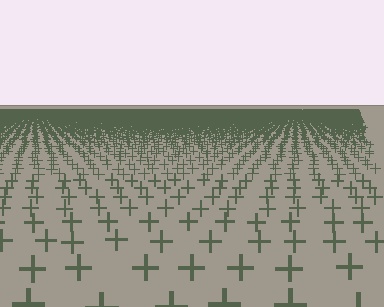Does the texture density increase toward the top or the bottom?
Density increases toward the top.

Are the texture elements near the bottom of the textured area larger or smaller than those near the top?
Larger. Near the bottom, elements are closer to the viewer and appear at a bigger on-screen size.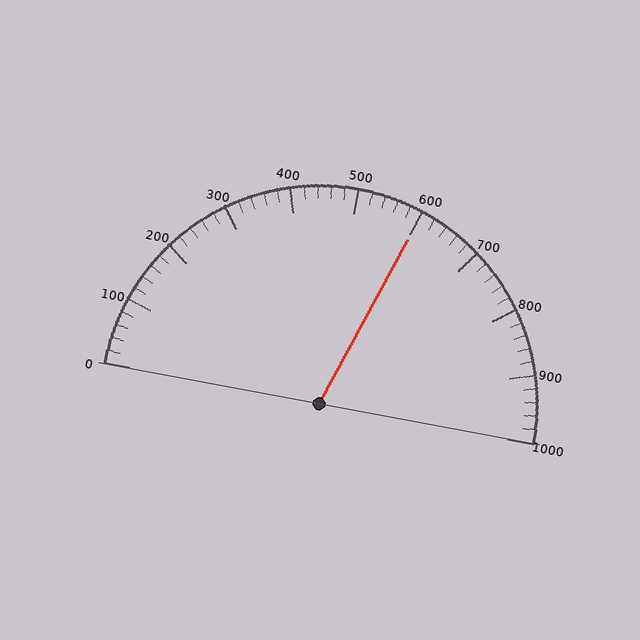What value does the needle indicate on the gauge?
The needle indicates approximately 600.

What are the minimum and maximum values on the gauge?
The gauge ranges from 0 to 1000.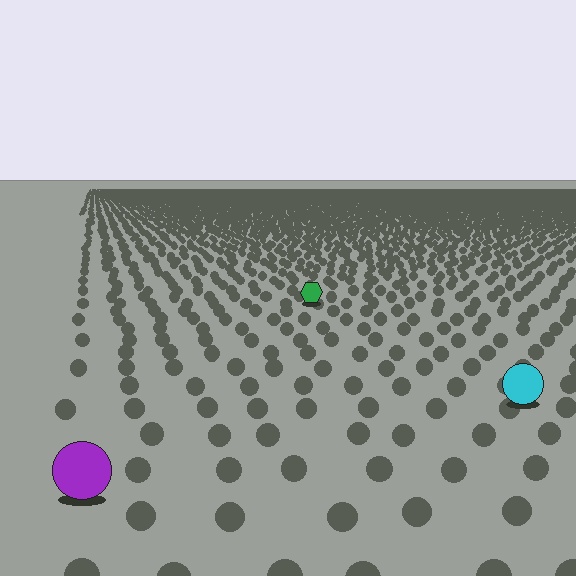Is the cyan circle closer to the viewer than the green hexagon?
Yes. The cyan circle is closer — you can tell from the texture gradient: the ground texture is coarser near it.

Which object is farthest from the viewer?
The green hexagon is farthest from the viewer. It appears smaller and the ground texture around it is denser.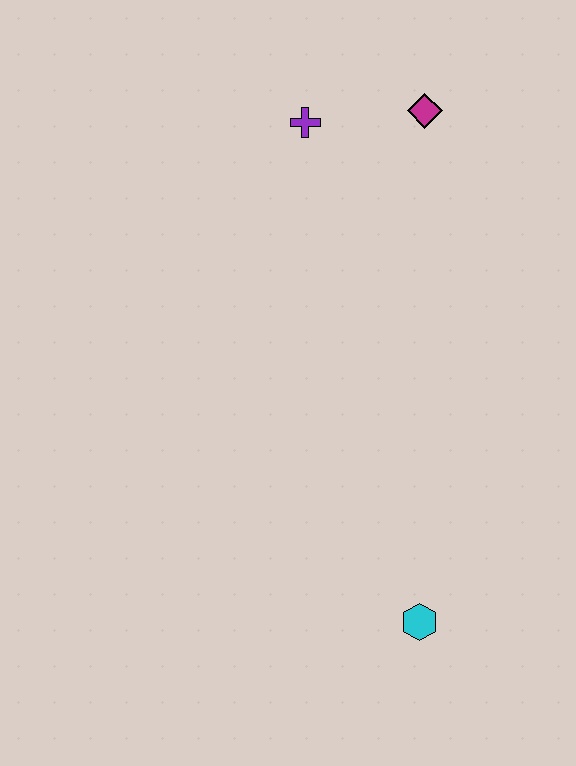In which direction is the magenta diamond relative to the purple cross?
The magenta diamond is to the right of the purple cross.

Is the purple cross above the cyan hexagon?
Yes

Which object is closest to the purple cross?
The magenta diamond is closest to the purple cross.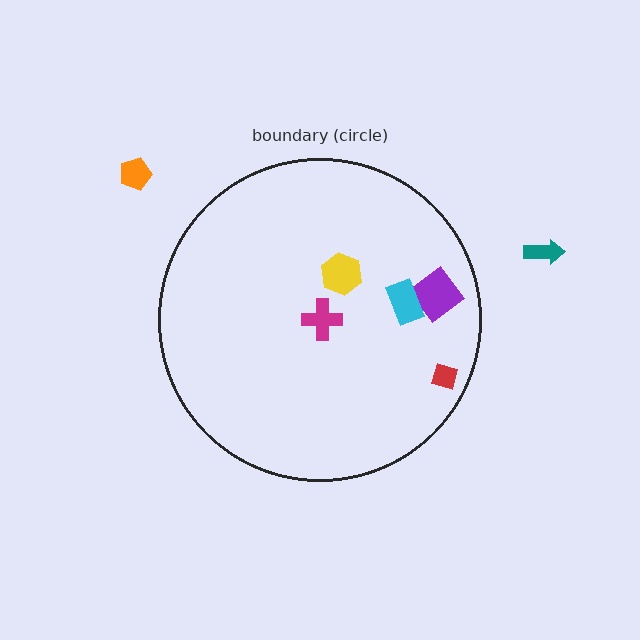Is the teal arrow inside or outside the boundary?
Outside.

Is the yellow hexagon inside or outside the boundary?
Inside.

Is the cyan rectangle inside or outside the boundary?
Inside.